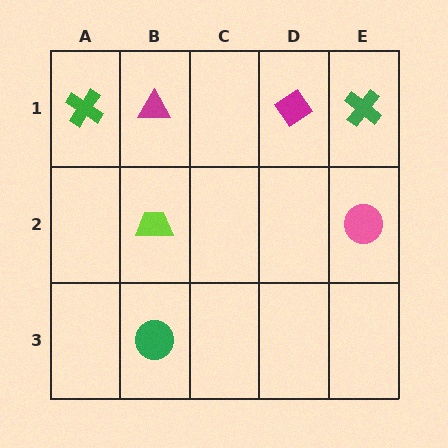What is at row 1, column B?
A magenta triangle.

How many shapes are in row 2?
2 shapes.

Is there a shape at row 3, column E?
No, that cell is empty.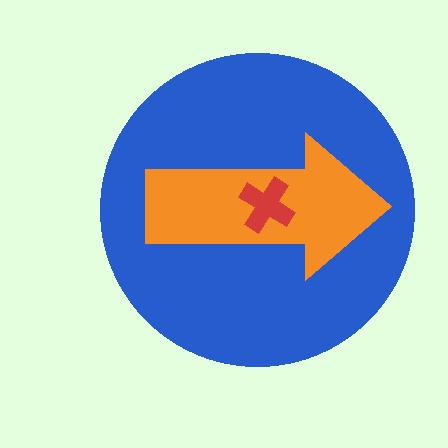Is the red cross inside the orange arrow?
Yes.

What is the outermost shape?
The blue circle.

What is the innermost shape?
The red cross.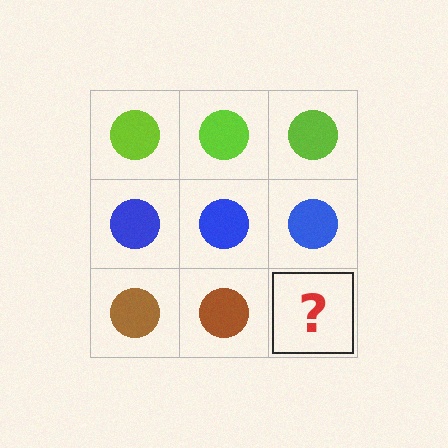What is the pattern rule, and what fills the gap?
The rule is that each row has a consistent color. The gap should be filled with a brown circle.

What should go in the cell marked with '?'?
The missing cell should contain a brown circle.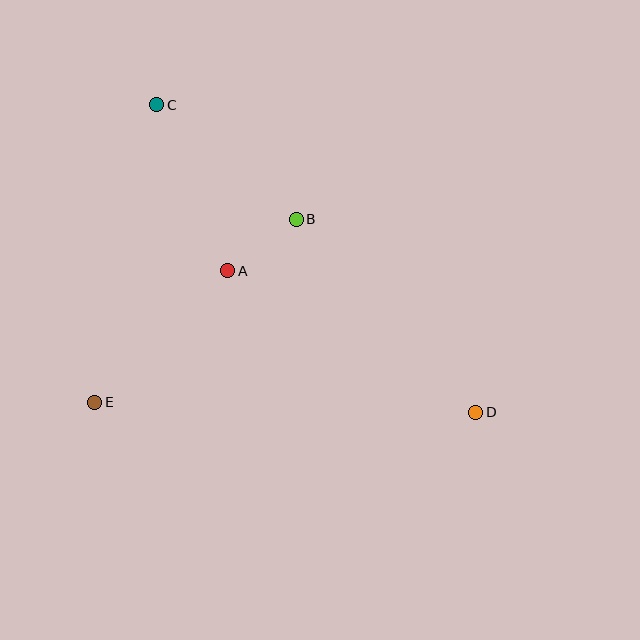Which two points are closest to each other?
Points A and B are closest to each other.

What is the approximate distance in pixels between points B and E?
The distance between B and E is approximately 272 pixels.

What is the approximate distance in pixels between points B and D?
The distance between B and D is approximately 264 pixels.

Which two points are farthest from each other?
Points C and D are farthest from each other.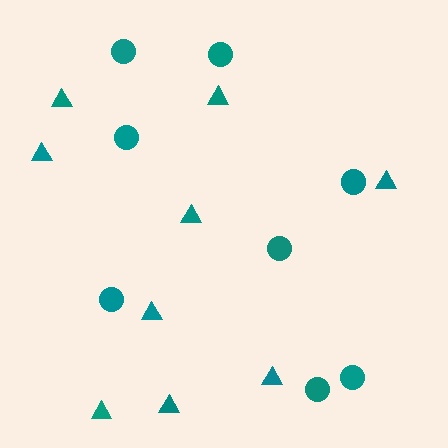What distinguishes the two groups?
There are 2 groups: one group of circles (8) and one group of triangles (9).